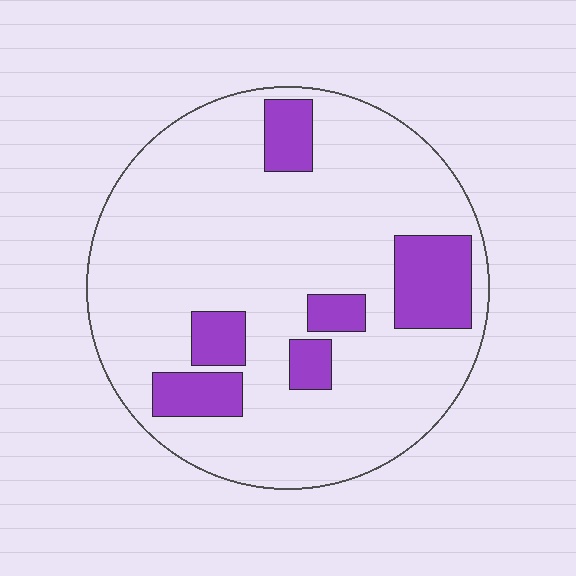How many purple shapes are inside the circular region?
6.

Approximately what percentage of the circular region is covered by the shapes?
Approximately 20%.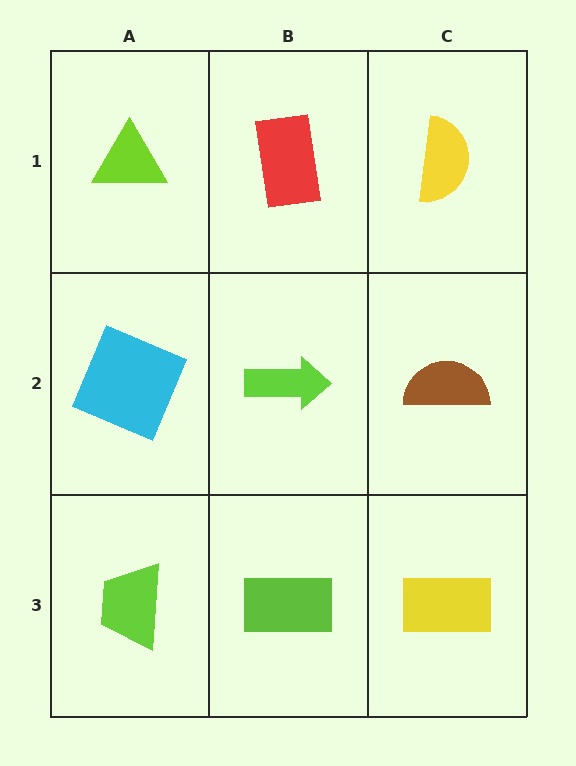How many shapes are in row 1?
3 shapes.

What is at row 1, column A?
A lime triangle.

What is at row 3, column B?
A lime rectangle.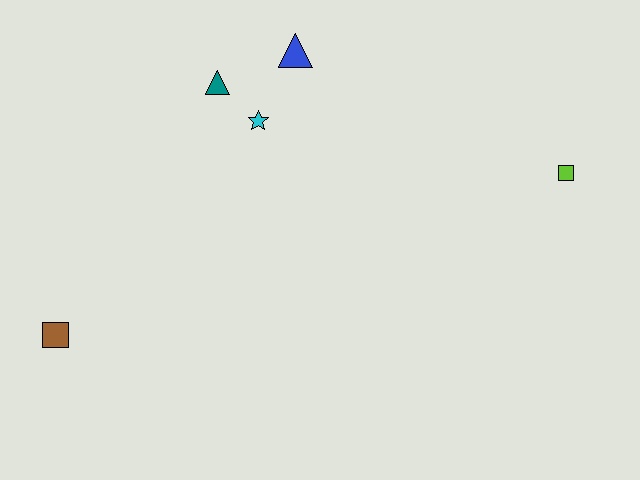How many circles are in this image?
There are no circles.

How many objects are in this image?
There are 5 objects.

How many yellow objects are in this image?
There are no yellow objects.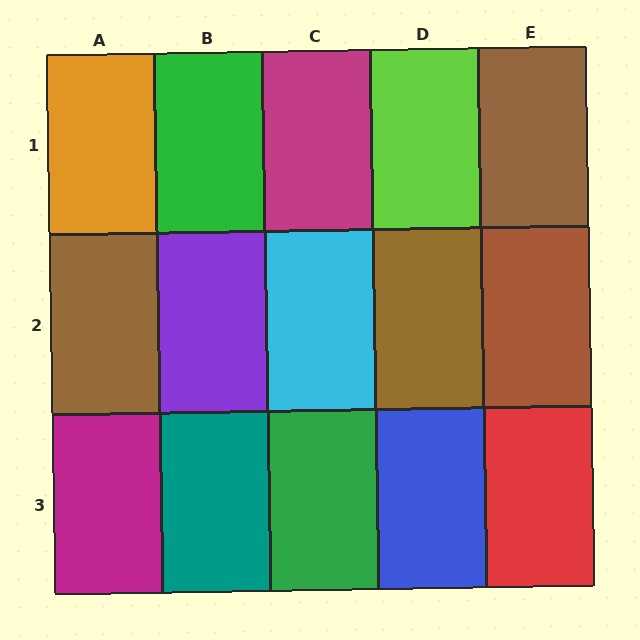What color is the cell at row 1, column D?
Lime.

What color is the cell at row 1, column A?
Orange.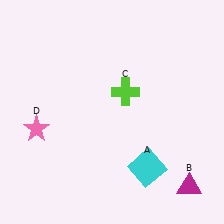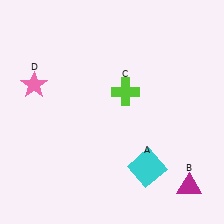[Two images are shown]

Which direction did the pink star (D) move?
The pink star (D) moved up.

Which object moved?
The pink star (D) moved up.